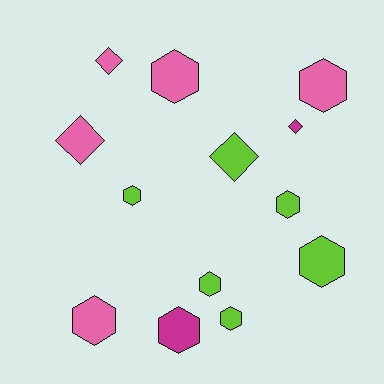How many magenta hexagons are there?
There is 1 magenta hexagon.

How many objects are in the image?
There are 13 objects.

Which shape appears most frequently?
Hexagon, with 9 objects.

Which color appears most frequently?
Lime, with 6 objects.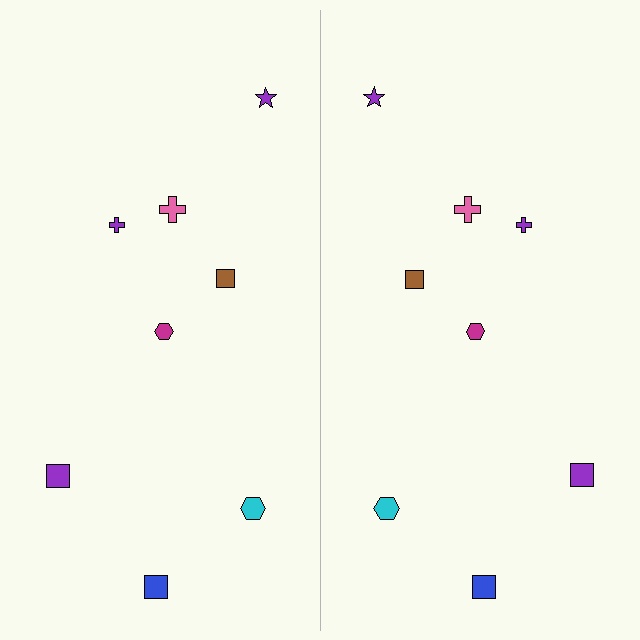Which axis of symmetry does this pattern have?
The pattern has a vertical axis of symmetry running through the center of the image.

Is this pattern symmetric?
Yes, this pattern has bilateral (reflection) symmetry.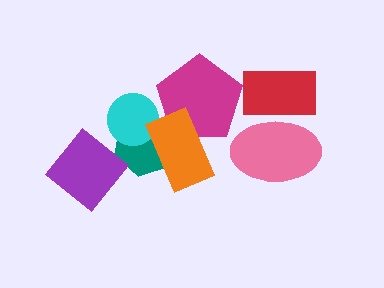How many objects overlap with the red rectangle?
1 object overlaps with the red rectangle.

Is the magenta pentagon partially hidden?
Yes, it is partially covered by another shape.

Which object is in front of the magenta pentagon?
The orange rectangle is in front of the magenta pentagon.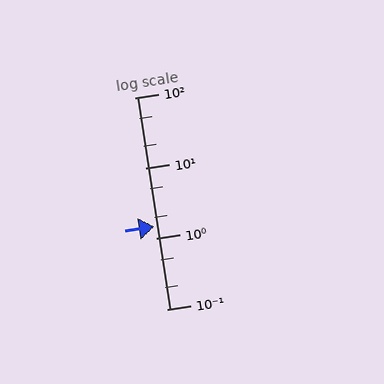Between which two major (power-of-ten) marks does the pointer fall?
The pointer is between 1 and 10.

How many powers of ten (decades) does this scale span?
The scale spans 3 decades, from 0.1 to 100.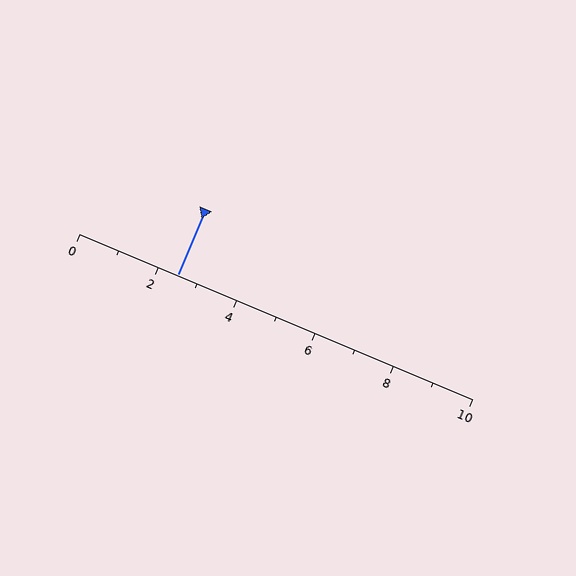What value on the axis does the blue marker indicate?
The marker indicates approximately 2.5.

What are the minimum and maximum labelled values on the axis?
The axis runs from 0 to 10.